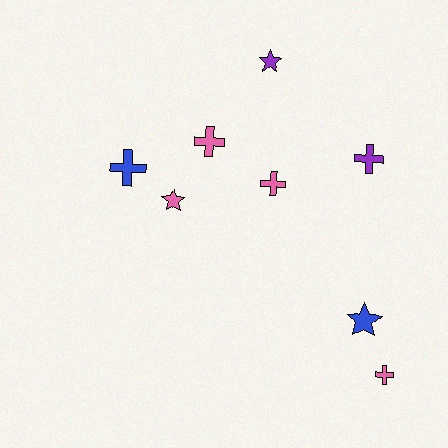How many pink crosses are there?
There are 3 pink crosses.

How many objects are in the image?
There are 8 objects.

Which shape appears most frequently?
Cross, with 5 objects.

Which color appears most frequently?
Pink, with 4 objects.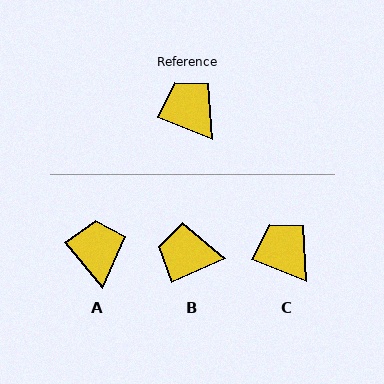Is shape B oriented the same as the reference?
No, it is off by about 46 degrees.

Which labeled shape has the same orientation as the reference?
C.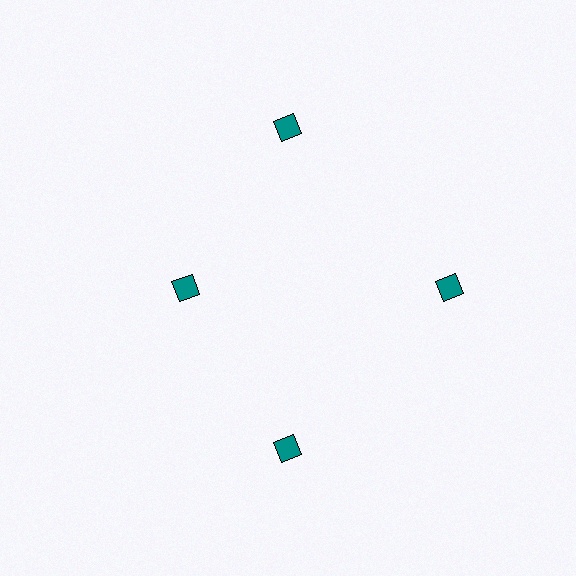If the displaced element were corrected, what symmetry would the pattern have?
It would have 4-fold rotational symmetry — the pattern would map onto itself every 90 degrees.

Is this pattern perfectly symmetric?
No. The 4 teal diamonds are arranged in a ring, but one element near the 9 o'clock position is pulled inward toward the center, breaking the 4-fold rotational symmetry.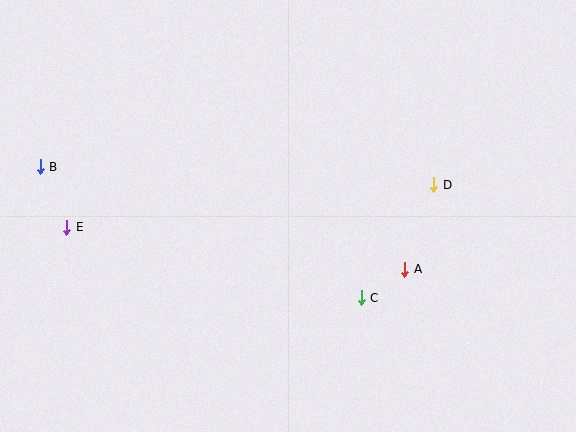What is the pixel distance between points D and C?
The distance between D and C is 134 pixels.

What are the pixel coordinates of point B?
Point B is at (40, 167).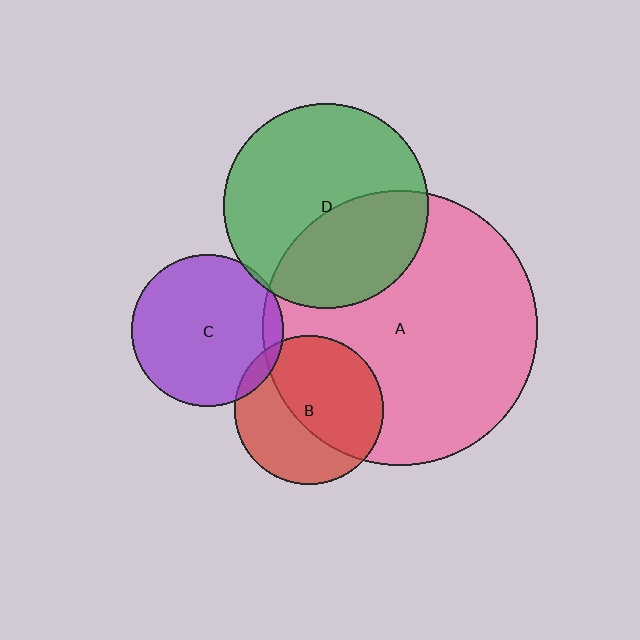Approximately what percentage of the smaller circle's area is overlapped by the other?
Approximately 55%.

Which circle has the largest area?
Circle A (pink).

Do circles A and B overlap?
Yes.